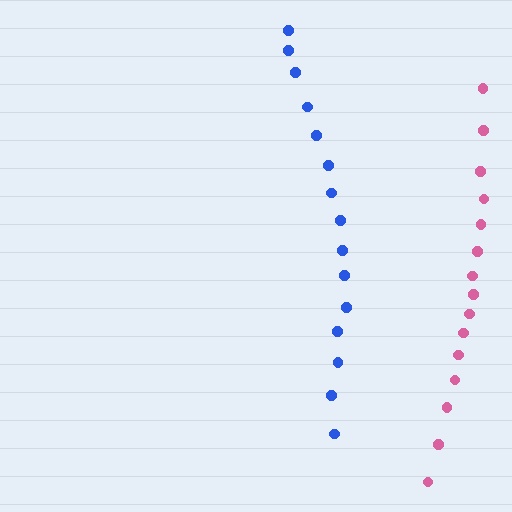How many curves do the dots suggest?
There are 2 distinct paths.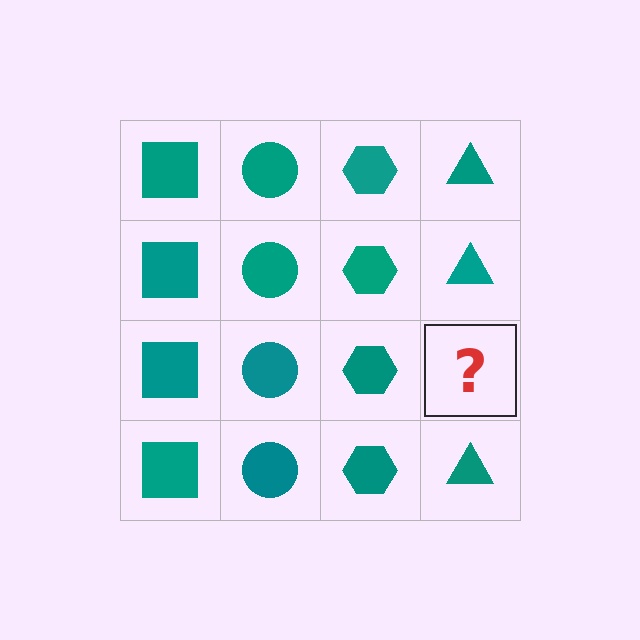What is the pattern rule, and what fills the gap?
The rule is that each column has a consistent shape. The gap should be filled with a teal triangle.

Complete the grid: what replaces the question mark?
The question mark should be replaced with a teal triangle.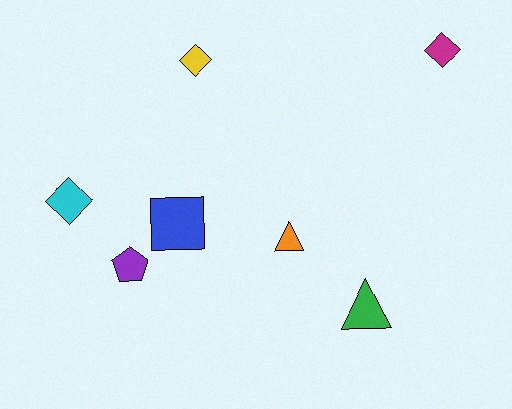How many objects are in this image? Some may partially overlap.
There are 7 objects.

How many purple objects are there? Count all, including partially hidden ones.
There is 1 purple object.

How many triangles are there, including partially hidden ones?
There are 2 triangles.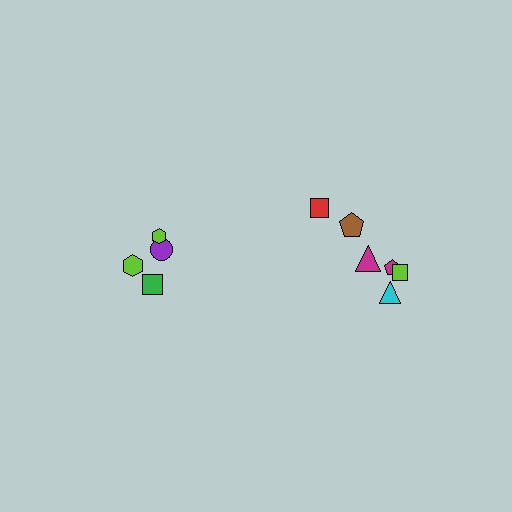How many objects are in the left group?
There are 4 objects.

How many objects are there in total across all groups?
There are 10 objects.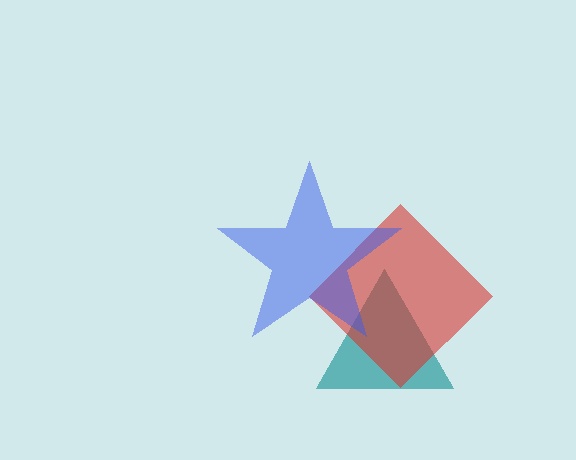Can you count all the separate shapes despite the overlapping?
Yes, there are 3 separate shapes.